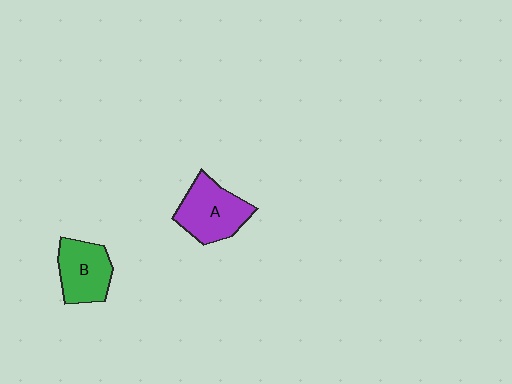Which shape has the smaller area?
Shape B (green).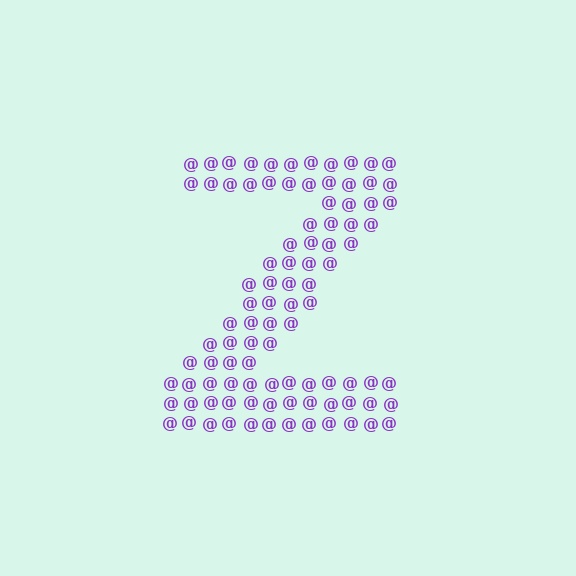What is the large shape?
The large shape is the letter Z.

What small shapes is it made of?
It is made of small at signs.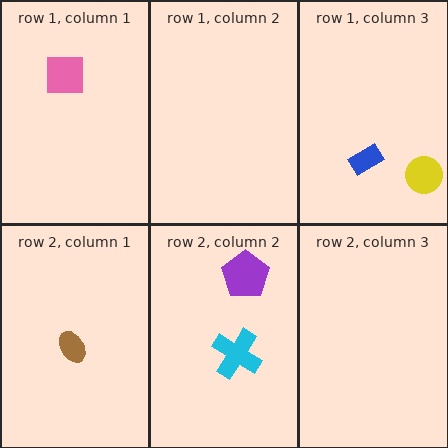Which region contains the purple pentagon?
The row 2, column 2 region.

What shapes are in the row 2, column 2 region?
The purple pentagon, the cyan cross.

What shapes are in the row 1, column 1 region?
The pink square.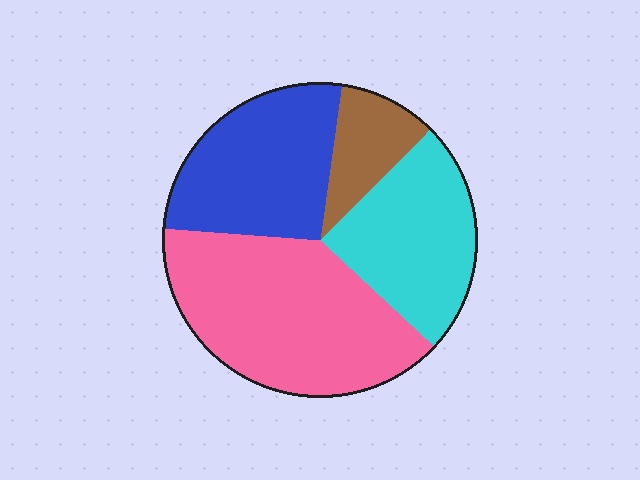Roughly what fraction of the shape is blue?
Blue covers roughly 25% of the shape.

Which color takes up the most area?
Pink, at roughly 40%.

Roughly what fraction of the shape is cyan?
Cyan covers around 25% of the shape.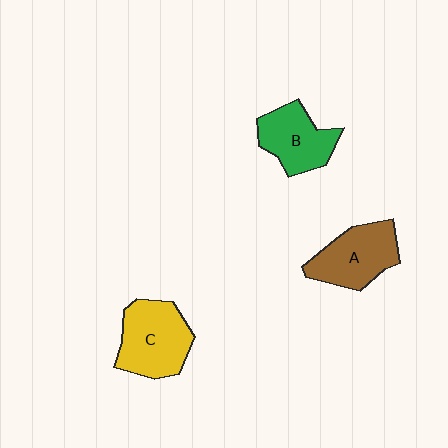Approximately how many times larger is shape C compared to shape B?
Approximately 1.2 times.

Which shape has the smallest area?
Shape B (green).